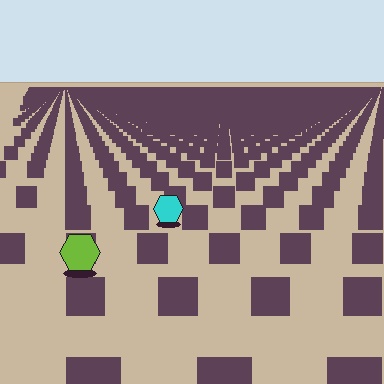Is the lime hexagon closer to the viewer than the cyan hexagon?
Yes. The lime hexagon is closer — you can tell from the texture gradient: the ground texture is coarser near it.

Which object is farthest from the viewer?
The cyan hexagon is farthest from the viewer. It appears smaller and the ground texture around it is denser.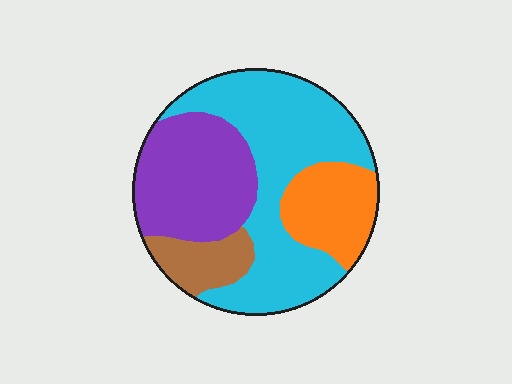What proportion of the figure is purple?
Purple takes up between a sixth and a third of the figure.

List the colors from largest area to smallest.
From largest to smallest: cyan, purple, orange, brown.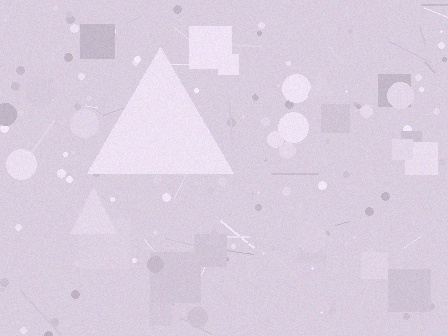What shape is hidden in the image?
A triangle is hidden in the image.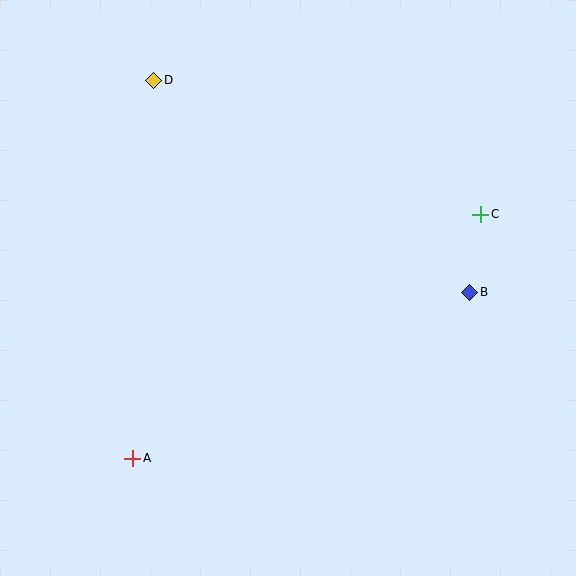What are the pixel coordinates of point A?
Point A is at (133, 458).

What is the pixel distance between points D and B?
The distance between D and B is 380 pixels.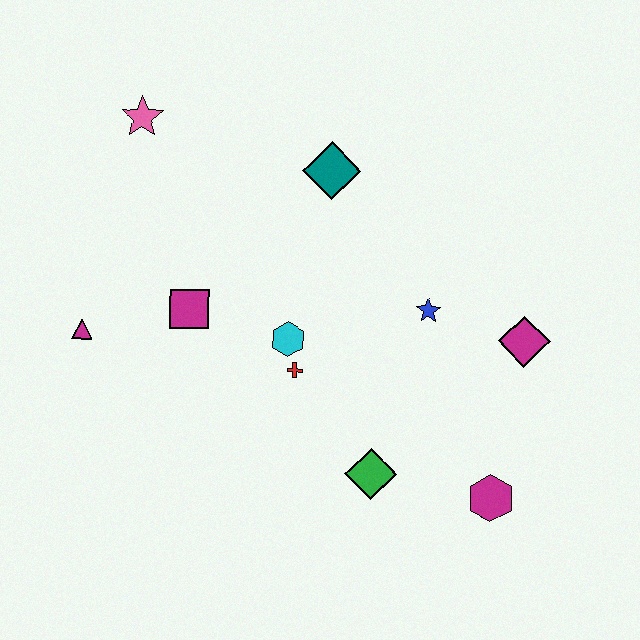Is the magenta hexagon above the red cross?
No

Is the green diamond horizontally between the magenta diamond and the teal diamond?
Yes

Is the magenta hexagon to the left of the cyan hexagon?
No